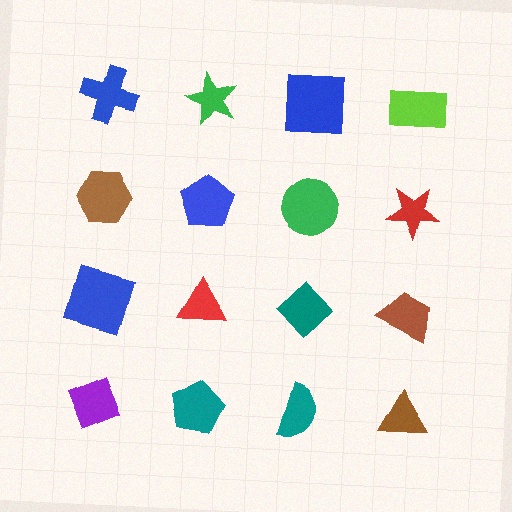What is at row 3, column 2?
A red triangle.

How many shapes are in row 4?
4 shapes.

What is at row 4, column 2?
A teal pentagon.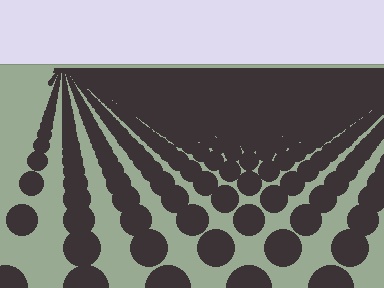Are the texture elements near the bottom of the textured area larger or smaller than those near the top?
Larger. Near the bottom, elements are closer to the viewer and appear at a bigger on-screen size.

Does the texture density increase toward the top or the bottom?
Density increases toward the top.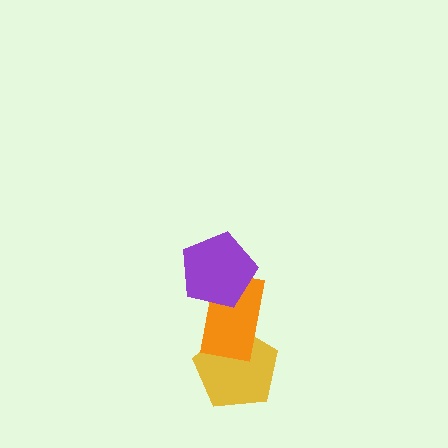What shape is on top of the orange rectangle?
The purple pentagon is on top of the orange rectangle.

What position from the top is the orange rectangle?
The orange rectangle is 2nd from the top.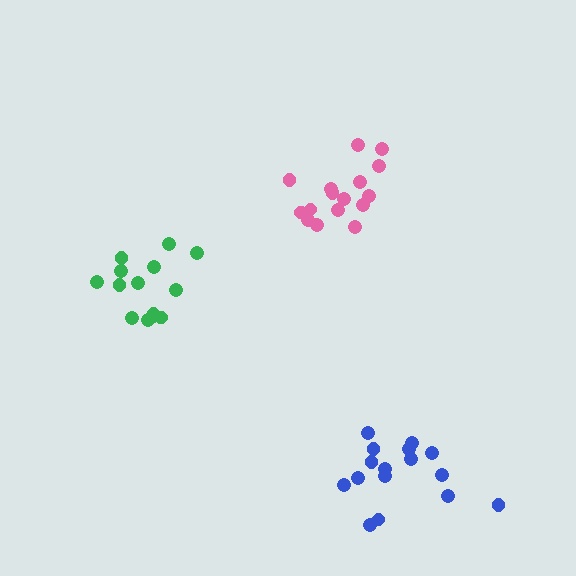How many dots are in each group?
Group 1: 16 dots, Group 2: 16 dots, Group 3: 14 dots (46 total).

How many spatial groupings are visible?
There are 3 spatial groupings.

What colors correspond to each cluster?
The clusters are colored: pink, blue, green.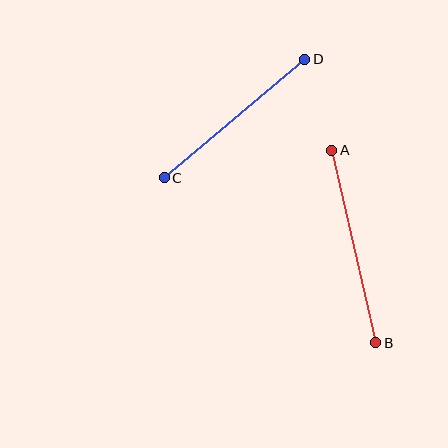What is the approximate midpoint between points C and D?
The midpoint is at approximately (234, 119) pixels.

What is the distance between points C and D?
The distance is approximately 184 pixels.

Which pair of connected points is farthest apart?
Points A and B are farthest apart.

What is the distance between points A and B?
The distance is approximately 198 pixels.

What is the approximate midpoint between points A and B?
The midpoint is at approximately (354, 246) pixels.